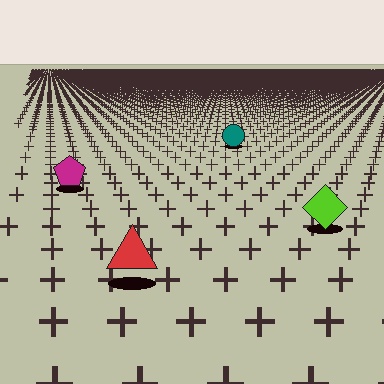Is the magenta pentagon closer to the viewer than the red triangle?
No. The red triangle is closer — you can tell from the texture gradient: the ground texture is coarser near it.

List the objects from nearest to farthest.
From nearest to farthest: the red triangle, the lime diamond, the magenta pentagon, the teal circle.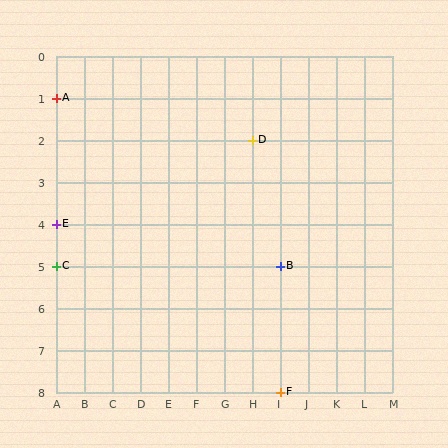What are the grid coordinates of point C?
Point C is at grid coordinates (A, 5).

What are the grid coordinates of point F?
Point F is at grid coordinates (I, 8).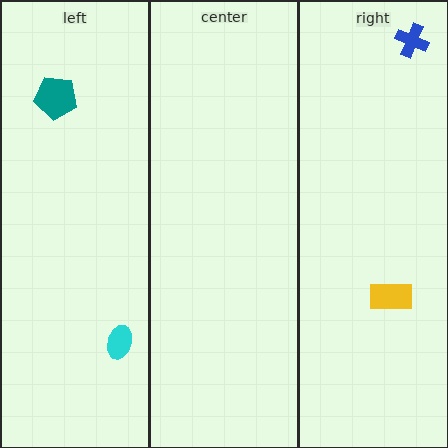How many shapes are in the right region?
2.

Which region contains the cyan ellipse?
The left region.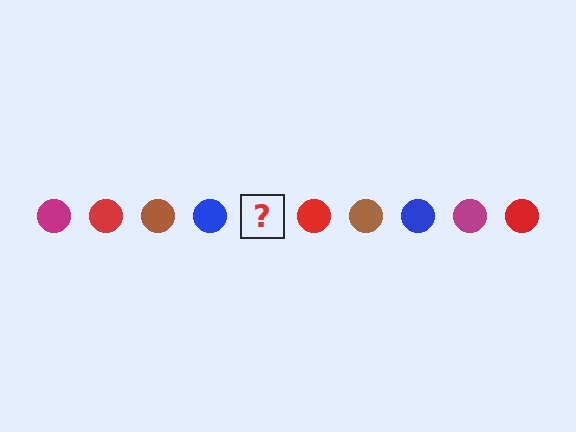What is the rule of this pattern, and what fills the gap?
The rule is that the pattern cycles through magenta, red, brown, blue circles. The gap should be filled with a magenta circle.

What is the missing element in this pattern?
The missing element is a magenta circle.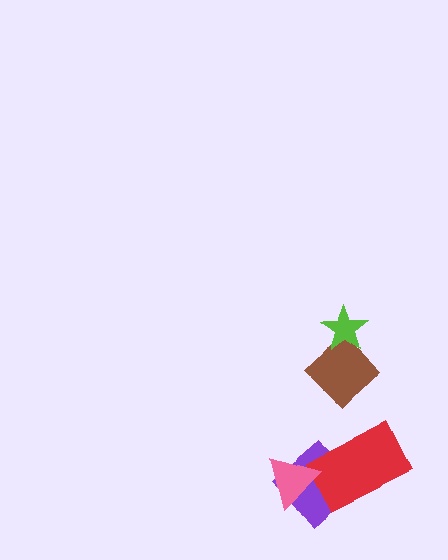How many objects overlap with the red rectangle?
2 objects overlap with the red rectangle.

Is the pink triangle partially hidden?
No, no other shape covers it.